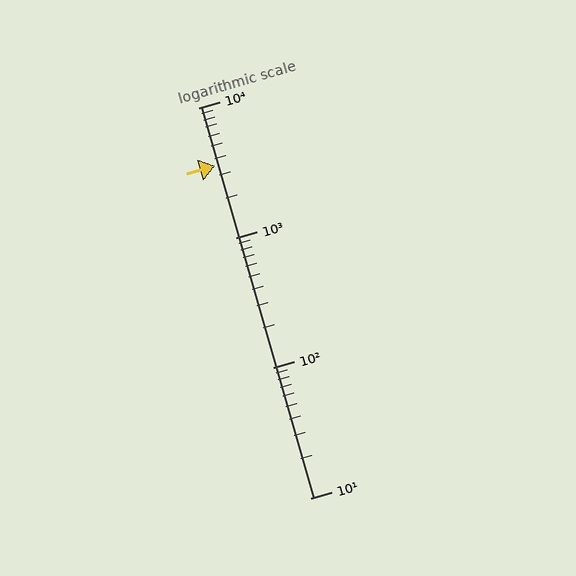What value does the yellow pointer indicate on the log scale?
The pointer indicates approximately 3600.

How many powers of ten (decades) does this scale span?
The scale spans 3 decades, from 10 to 10000.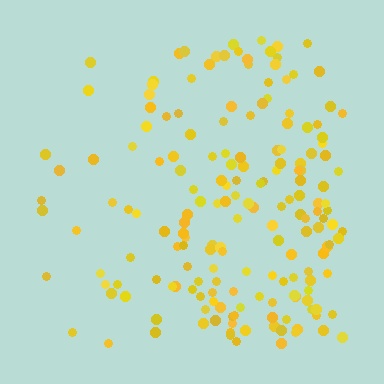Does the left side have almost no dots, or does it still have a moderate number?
Still a moderate number, just noticeably fewer than the right.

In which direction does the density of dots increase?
From left to right, with the right side densest.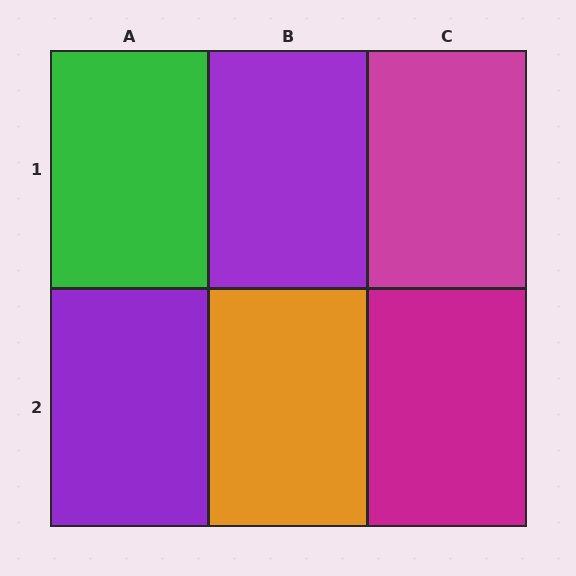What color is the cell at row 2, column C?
Magenta.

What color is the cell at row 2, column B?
Orange.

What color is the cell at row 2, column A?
Purple.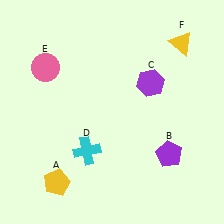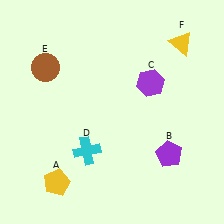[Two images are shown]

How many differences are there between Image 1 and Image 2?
There is 1 difference between the two images.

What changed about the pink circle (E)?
In Image 1, E is pink. In Image 2, it changed to brown.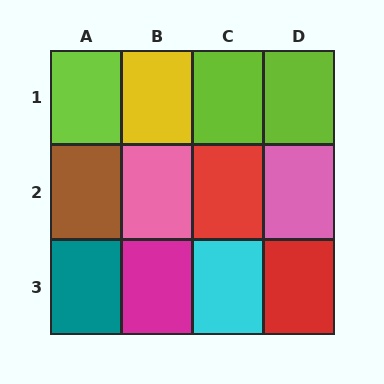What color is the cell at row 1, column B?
Yellow.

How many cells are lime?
3 cells are lime.